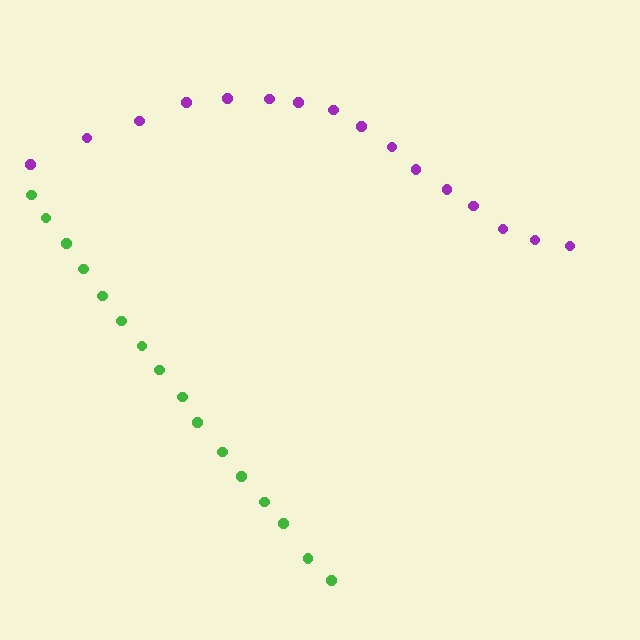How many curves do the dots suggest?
There are 2 distinct paths.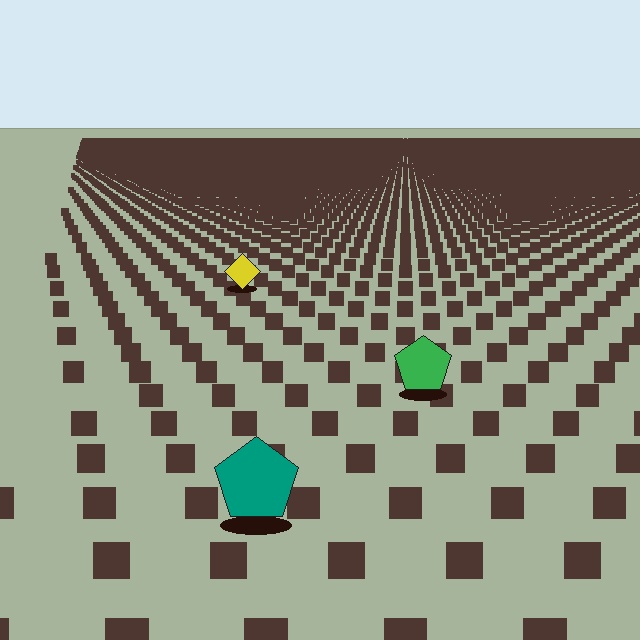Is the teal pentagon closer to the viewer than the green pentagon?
Yes. The teal pentagon is closer — you can tell from the texture gradient: the ground texture is coarser near it.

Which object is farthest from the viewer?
The yellow diamond is farthest from the viewer. It appears smaller and the ground texture around it is denser.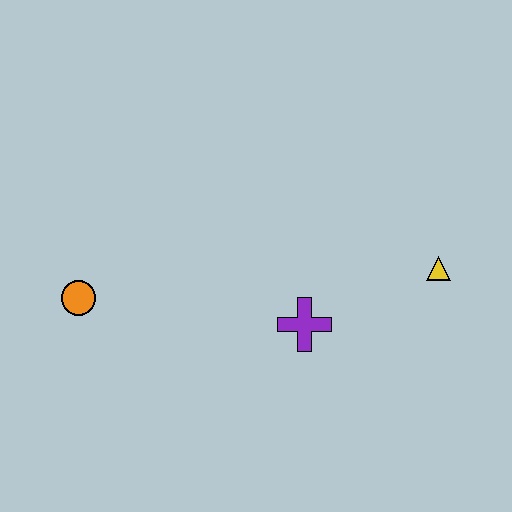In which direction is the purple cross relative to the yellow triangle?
The purple cross is to the left of the yellow triangle.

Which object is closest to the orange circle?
The purple cross is closest to the orange circle.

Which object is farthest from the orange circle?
The yellow triangle is farthest from the orange circle.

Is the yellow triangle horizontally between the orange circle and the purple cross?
No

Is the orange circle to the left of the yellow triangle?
Yes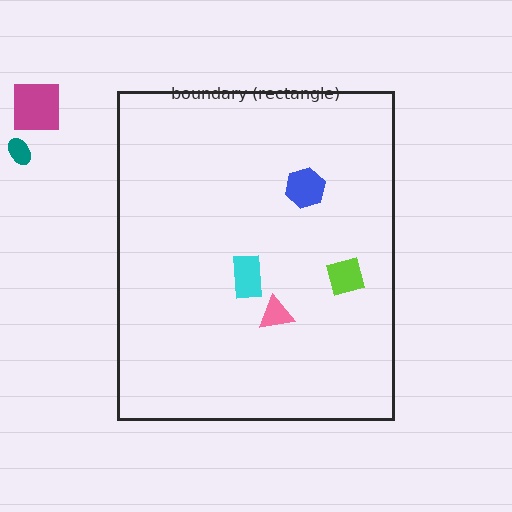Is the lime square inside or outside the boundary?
Inside.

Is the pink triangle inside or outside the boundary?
Inside.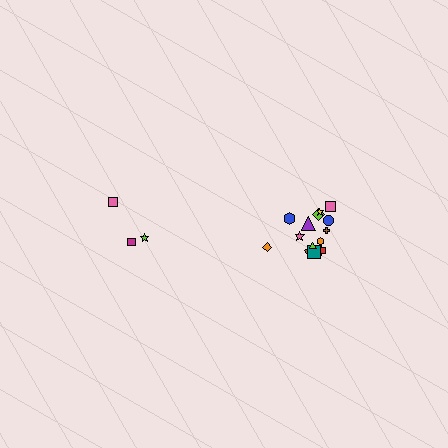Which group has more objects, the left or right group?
The right group.